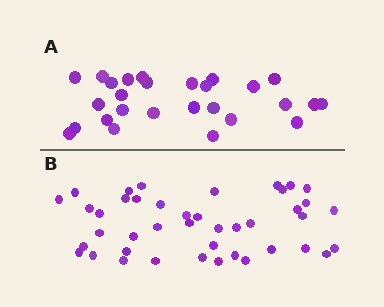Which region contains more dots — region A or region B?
Region B (the bottom region) has more dots.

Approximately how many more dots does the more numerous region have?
Region B has approximately 15 more dots than region A.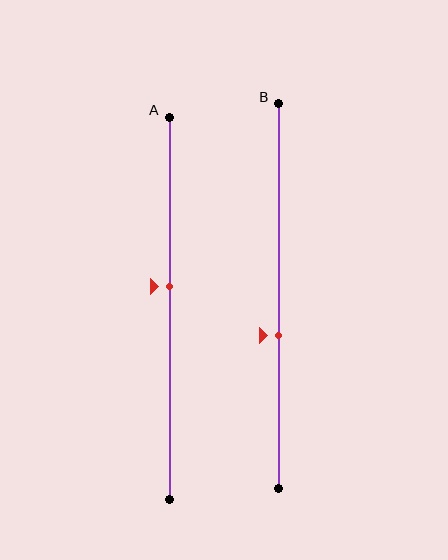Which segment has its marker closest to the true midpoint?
Segment A has its marker closest to the true midpoint.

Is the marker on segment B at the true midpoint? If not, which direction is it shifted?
No, the marker on segment B is shifted downward by about 10% of the segment length.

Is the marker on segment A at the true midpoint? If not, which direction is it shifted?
No, the marker on segment A is shifted upward by about 6% of the segment length.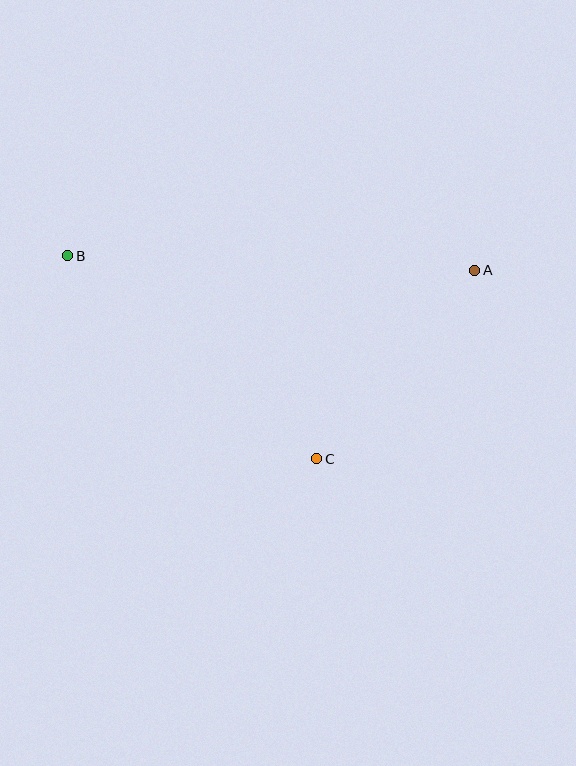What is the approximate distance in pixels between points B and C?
The distance between B and C is approximately 321 pixels.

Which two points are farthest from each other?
Points A and B are farthest from each other.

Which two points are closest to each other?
Points A and C are closest to each other.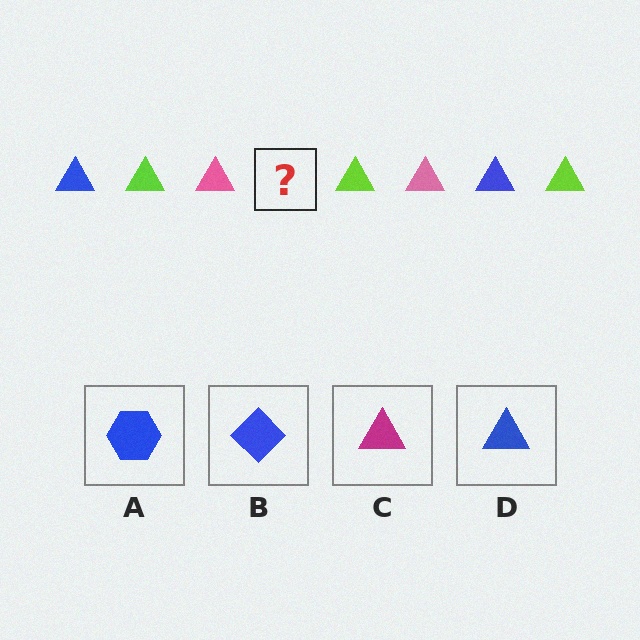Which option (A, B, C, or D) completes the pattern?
D.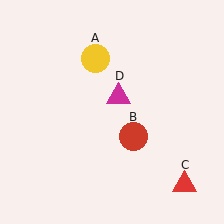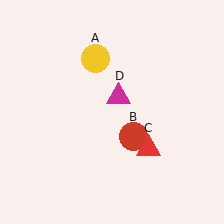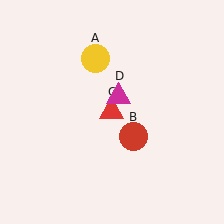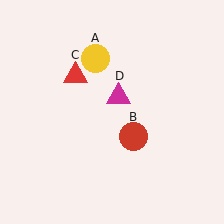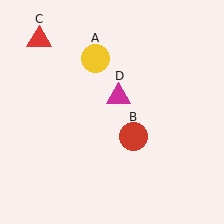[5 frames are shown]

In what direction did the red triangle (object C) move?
The red triangle (object C) moved up and to the left.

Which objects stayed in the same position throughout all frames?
Yellow circle (object A) and red circle (object B) and magenta triangle (object D) remained stationary.